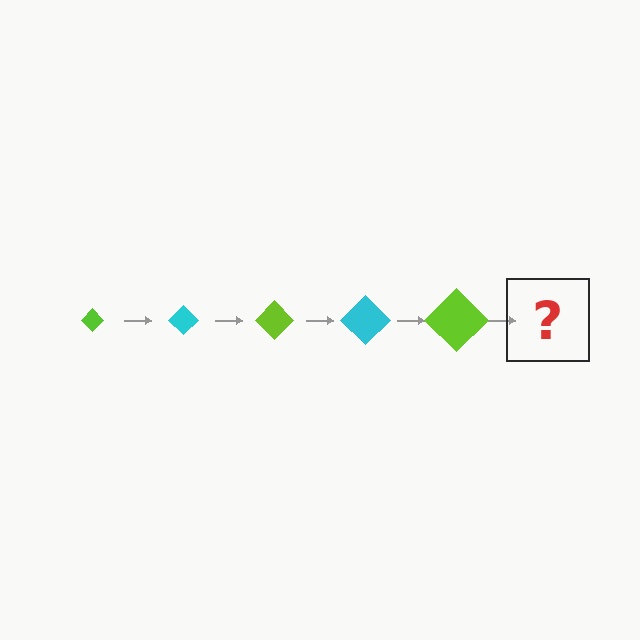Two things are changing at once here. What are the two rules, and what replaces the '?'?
The two rules are that the diamond grows larger each step and the color cycles through lime and cyan. The '?' should be a cyan diamond, larger than the previous one.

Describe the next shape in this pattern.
It should be a cyan diamond, larger than the previous one.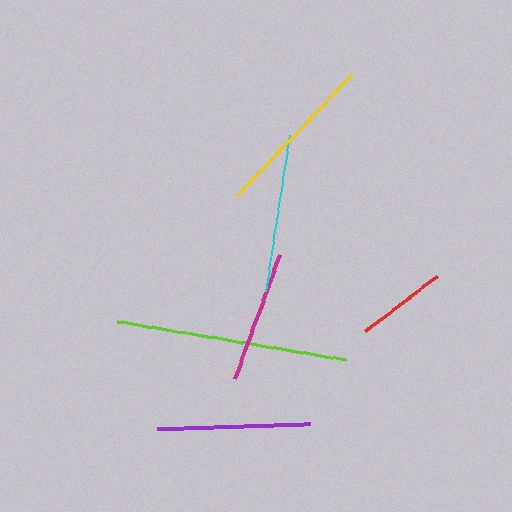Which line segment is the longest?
The lime line is the longest at approximately 231 pixels.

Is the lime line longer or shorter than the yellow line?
The lime line is longer than the yellow line.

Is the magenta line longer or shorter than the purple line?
The purple line is longer than the magenta line.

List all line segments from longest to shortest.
From longest to shortest: lime, yellow, cyan, purple, magenta, red.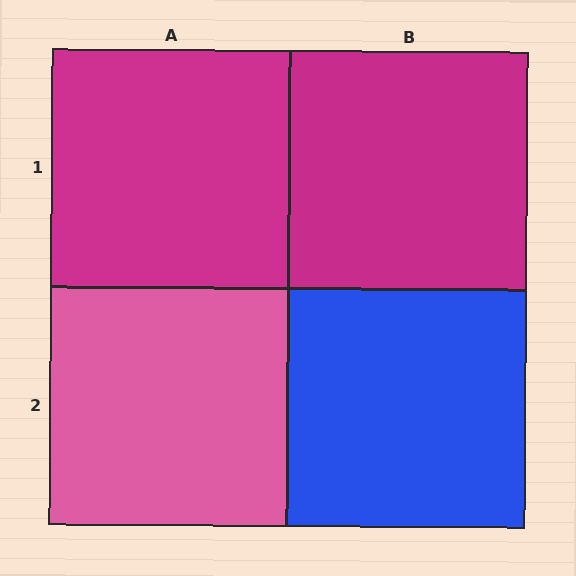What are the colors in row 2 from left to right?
Pink, blue.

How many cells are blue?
1 cell is blue.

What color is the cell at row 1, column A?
Magenta.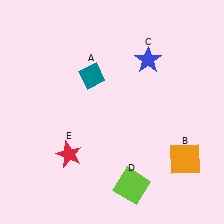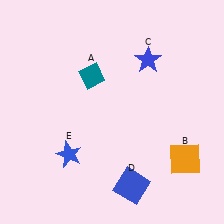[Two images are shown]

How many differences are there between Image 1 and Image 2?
There are 2 differences between the two images.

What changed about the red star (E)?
In Image 1, E is red. In Image 2, it changed to blue.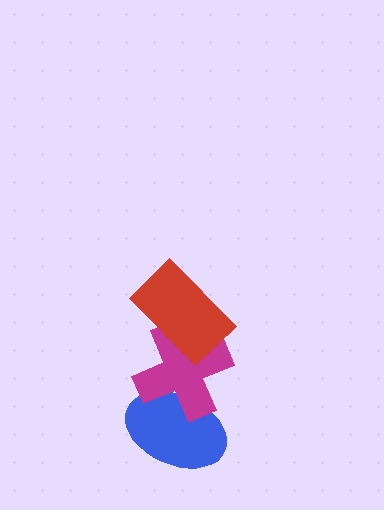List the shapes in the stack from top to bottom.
From top to bottom: the red rectangle, the magenta cross, the blue ellipse.